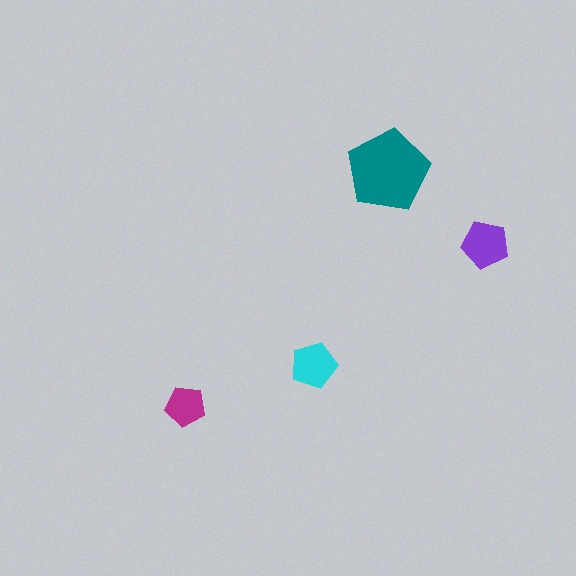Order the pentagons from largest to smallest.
the teal one, the purple one, the cyan one, the magenta one.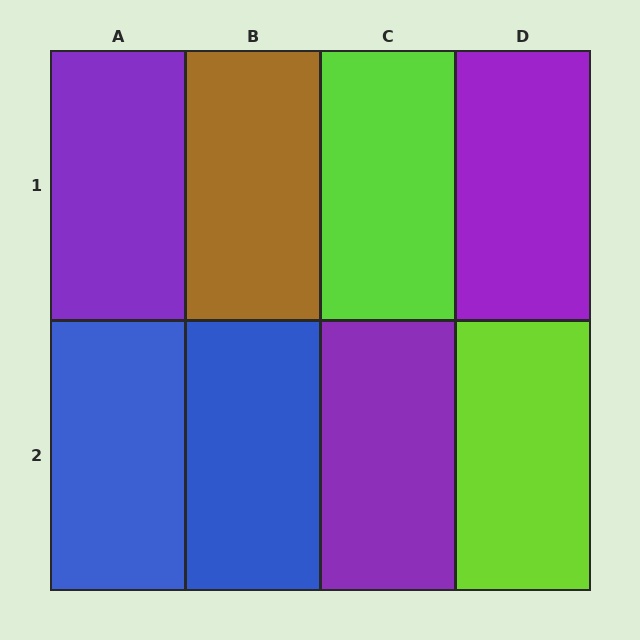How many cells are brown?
1 cell is brown.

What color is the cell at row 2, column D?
Lime.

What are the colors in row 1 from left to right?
Purple, brown, lime, purple.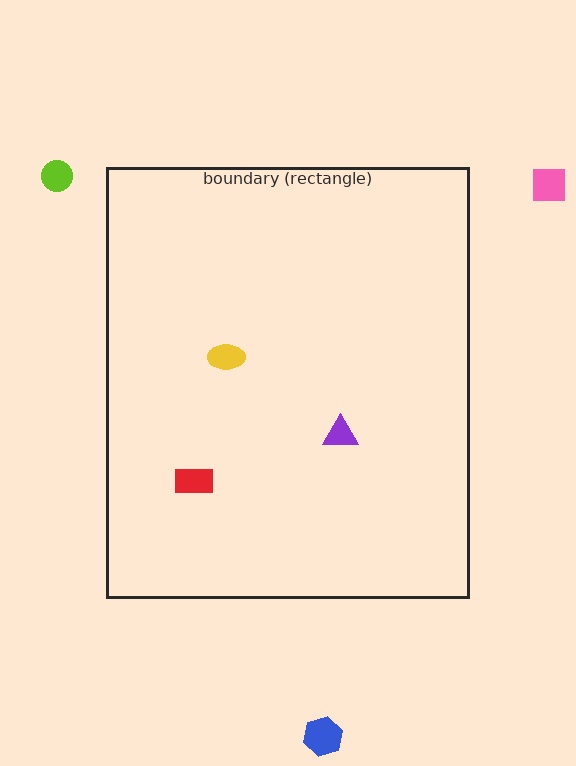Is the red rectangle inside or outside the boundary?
Inside.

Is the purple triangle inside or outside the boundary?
Inside.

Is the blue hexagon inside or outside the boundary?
Outside.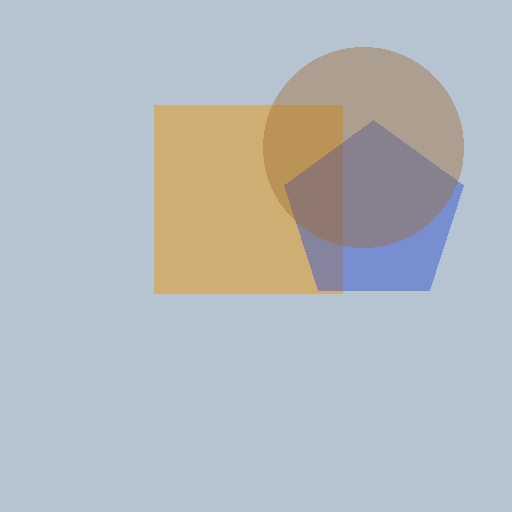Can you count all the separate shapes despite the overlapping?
Yes, there are 3 separate shapes.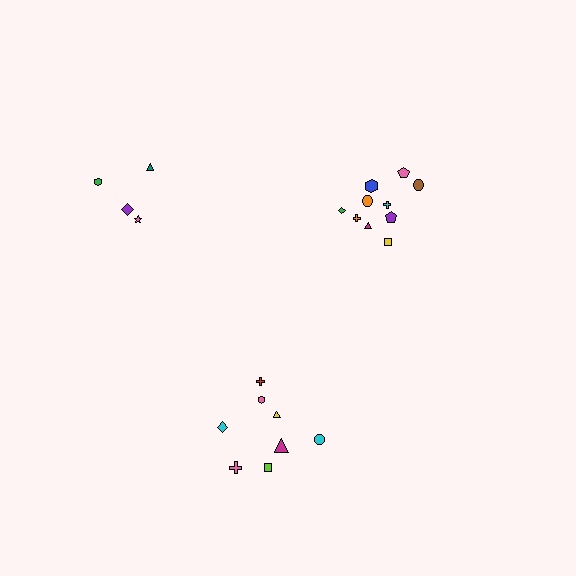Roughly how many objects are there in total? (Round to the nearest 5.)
Roughly 20 objects in total.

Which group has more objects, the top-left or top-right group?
The top-right group.